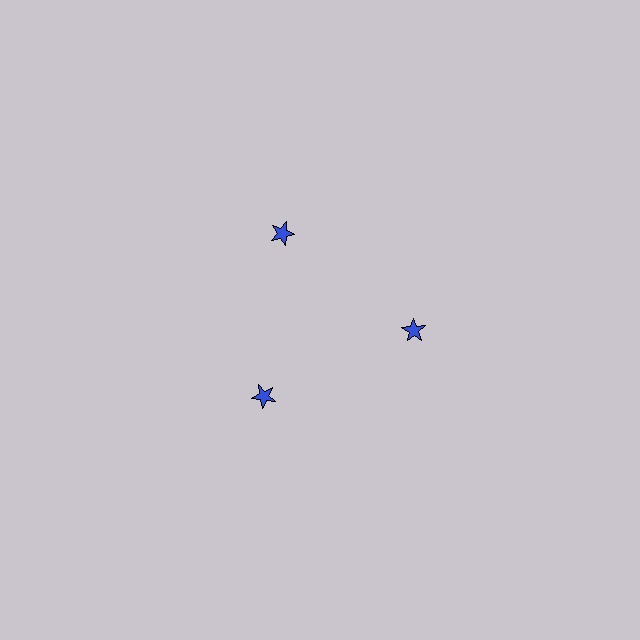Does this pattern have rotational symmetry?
Yes, this pattern has 3-fold rotational symmetry. It looks the same after rotating 120 degrees around the center.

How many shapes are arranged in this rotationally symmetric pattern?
There are 3 shapes, arranged in 3 groups of 1.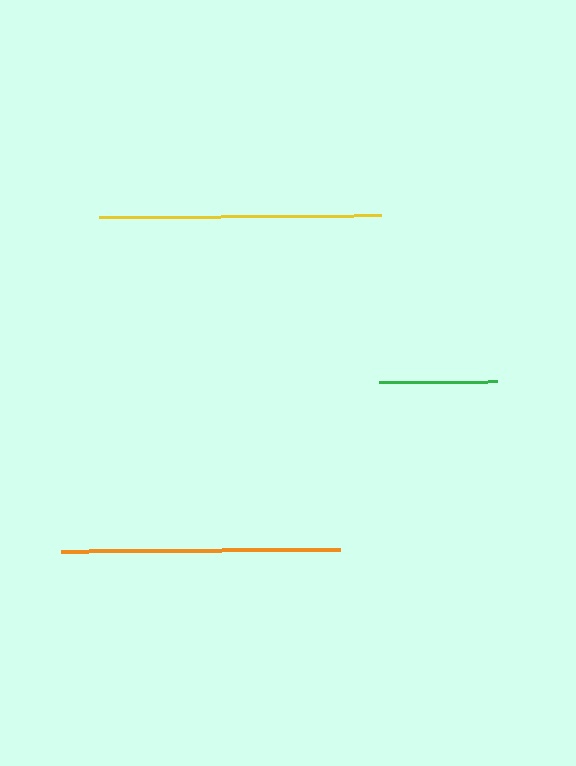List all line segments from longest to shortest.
From longest to shortest: yellow, orange, green.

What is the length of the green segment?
The green segment is approximately 118 pixels long.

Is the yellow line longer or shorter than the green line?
The yellow line is longer than the green line.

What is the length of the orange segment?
The orange segment is approximately 279 pixels long.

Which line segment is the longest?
The yellow line is the longest at approximately 282 pixels.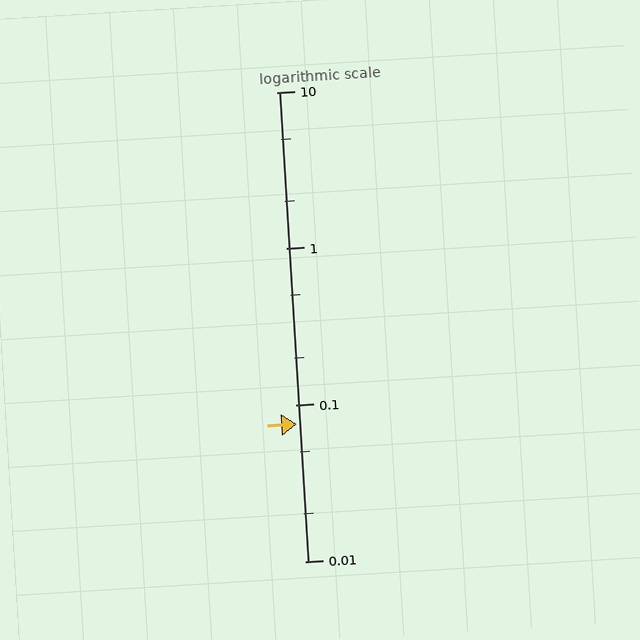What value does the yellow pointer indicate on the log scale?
The pointer indicates approximately 0.076.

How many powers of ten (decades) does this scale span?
The scale spans 3 decades, from 0.01 to 10.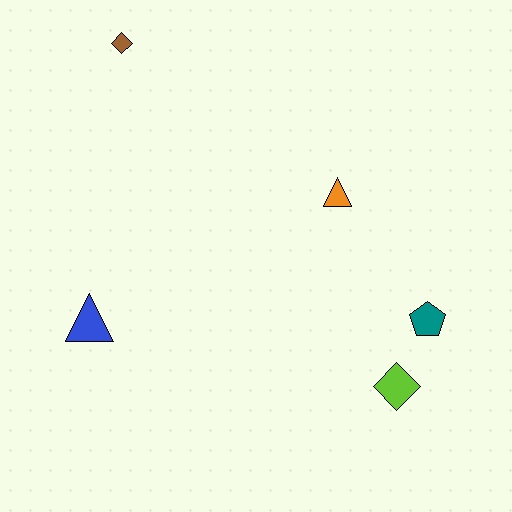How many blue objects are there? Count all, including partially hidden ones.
There is 1 blue object.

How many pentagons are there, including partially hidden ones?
There is 1 pentagon.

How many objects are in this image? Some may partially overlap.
There are 5 objects.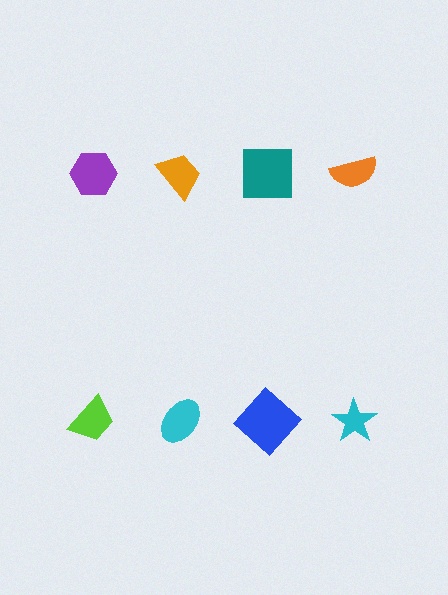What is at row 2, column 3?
A blue diamond.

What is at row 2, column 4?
A cyan star.